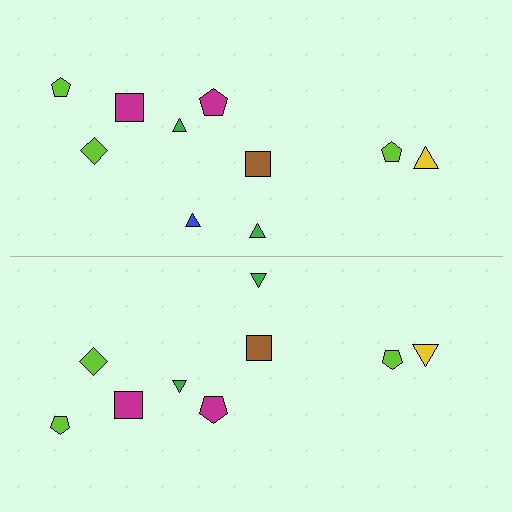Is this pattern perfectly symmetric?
No, the pattern is not perfectly symmetric. A blue triangle is missing from the bottom side.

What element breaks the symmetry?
A blue triangle is missing from the bottom side.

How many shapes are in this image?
There are 19 shapes in this image.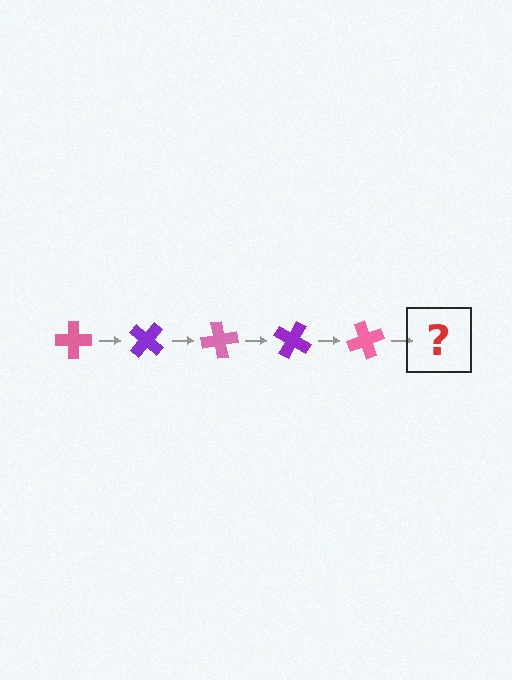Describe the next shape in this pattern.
It should be a purple cross, rotated 200 degrees from the start.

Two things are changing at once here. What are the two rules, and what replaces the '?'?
The two rules are that it rotates 40 degrees each step and the color cycles through pink and purple. The '?' should be a purple cross, rotated 200 degrees from the start.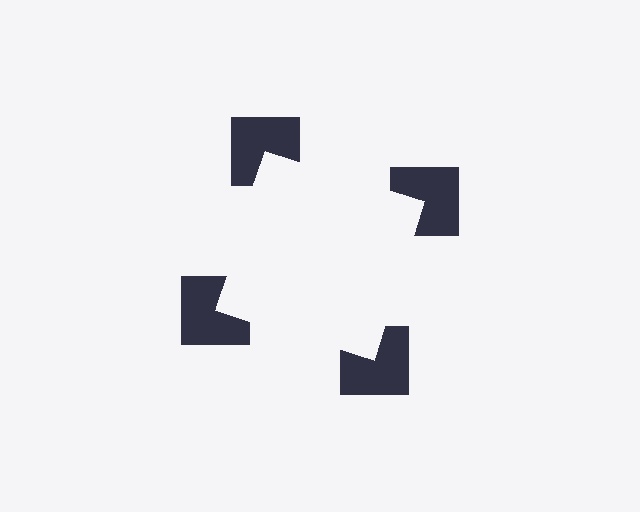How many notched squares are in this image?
There are 4 — one at each vertex of the illusory square.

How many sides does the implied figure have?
4 sides.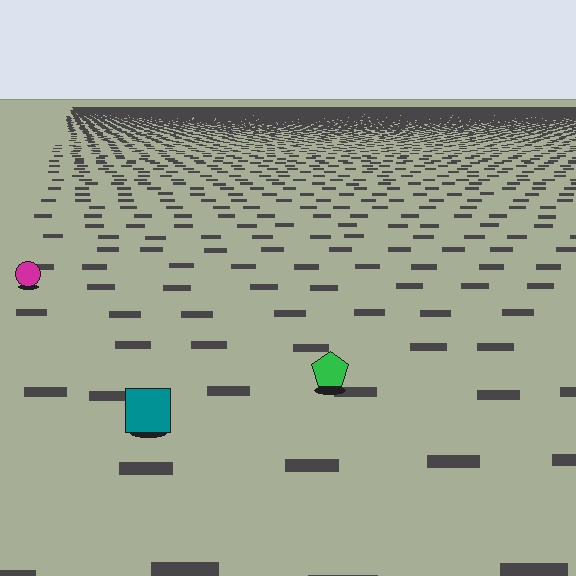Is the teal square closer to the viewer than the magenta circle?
Yes. The teal square is closer — you can tell from the texture gradient: the ground texture is coarser near it.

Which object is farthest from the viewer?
The magenta circle is farthest from the viewer. It appears smaller and the ground texture around it is denser.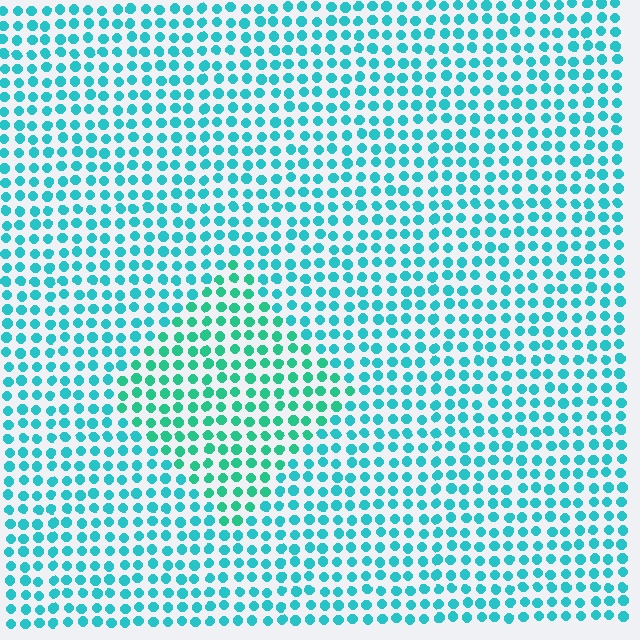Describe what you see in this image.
The image is filled with small cyan elements in a uniform arrangement. A diamond-shaped region is visible where the elements are tinted to a slightly different hue, forming a subtle color boundary.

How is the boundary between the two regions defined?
The boundary is defined purely by a slight shift in hue (about 24 degrees). Spacing, size, and orientation are identical on both sides.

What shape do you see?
I see a diamond.